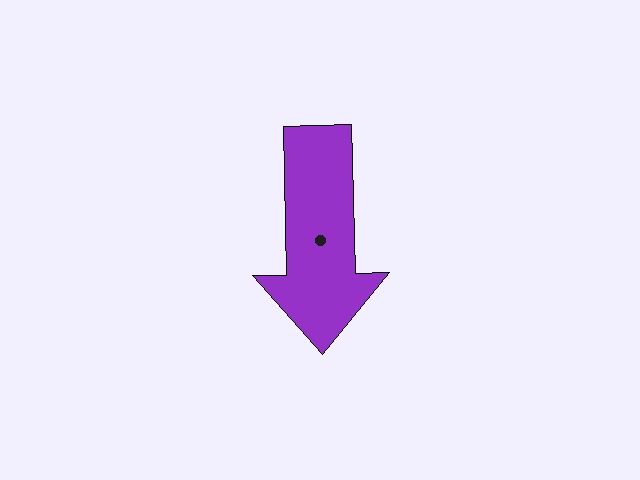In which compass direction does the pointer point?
South.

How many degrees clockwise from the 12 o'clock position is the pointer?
Approximately 179 degrees.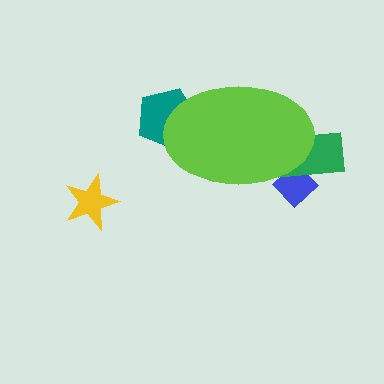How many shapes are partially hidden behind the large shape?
4 shapes are partially hidden.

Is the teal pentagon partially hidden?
Yes, the teal pentagon is partially hidden behind the lime ellipse.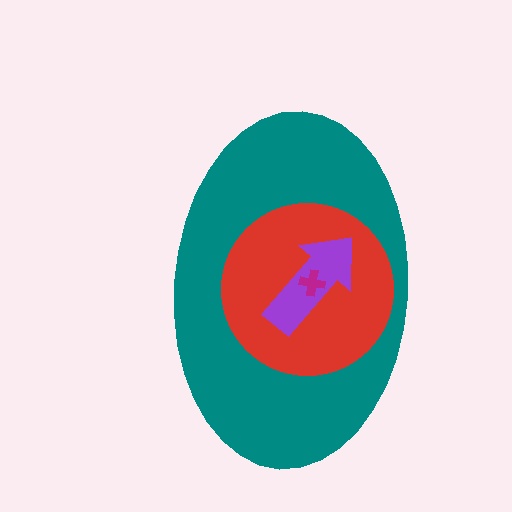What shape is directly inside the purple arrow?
The magenta cross.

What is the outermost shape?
The teal ellipse.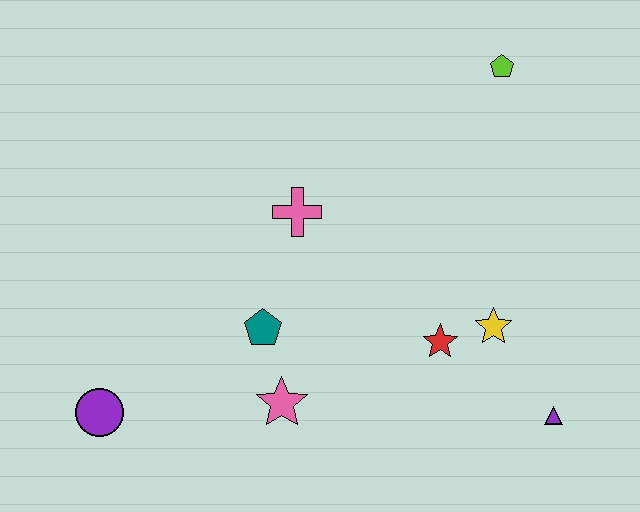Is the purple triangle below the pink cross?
Yes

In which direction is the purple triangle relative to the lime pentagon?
The purple triangle is below the lime pentagon.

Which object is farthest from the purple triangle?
The purple circle is farthest from the purple triangle.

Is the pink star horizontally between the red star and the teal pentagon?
Yes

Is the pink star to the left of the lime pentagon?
Yes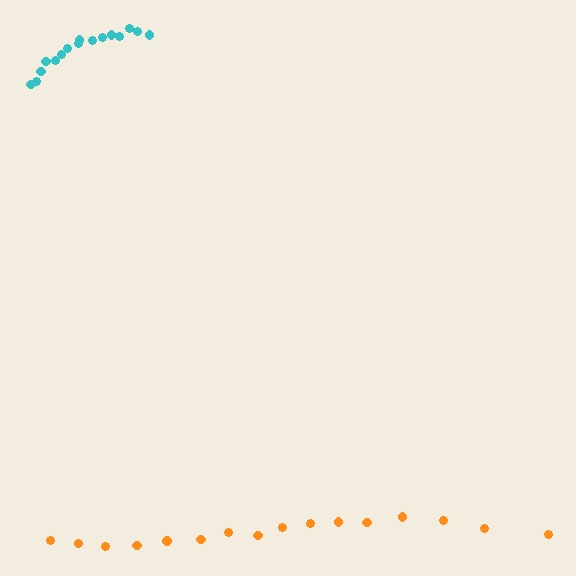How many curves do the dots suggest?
There are 2 distinct paths.